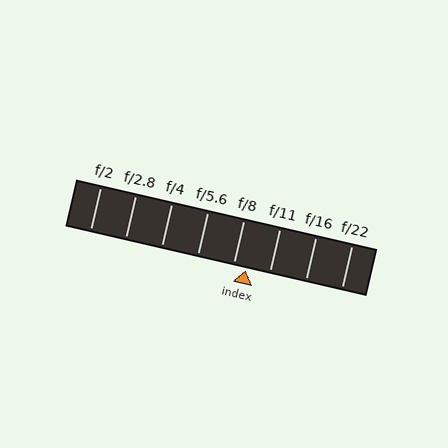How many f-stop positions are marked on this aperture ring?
There are 8 f-stop positions marked.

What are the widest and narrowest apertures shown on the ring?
The widest aperture shown is f/2 and the narrowest is f/22.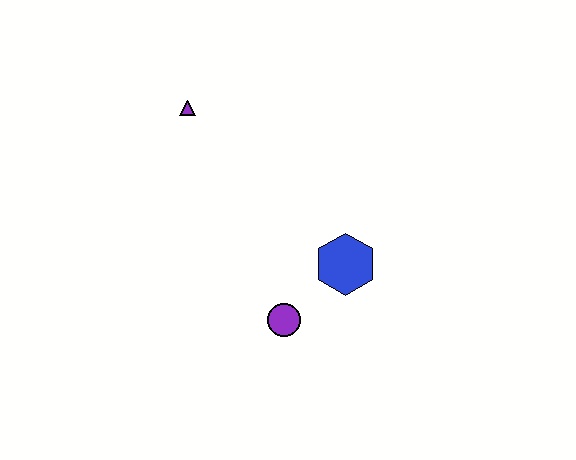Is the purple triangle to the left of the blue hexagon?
Yes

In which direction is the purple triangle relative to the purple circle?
The purple triangle is above the purple circle.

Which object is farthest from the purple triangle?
The purple circle is farthest from the purple triangle.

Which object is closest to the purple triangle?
The blue hexagon is closest to the purple triangle.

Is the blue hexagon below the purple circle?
No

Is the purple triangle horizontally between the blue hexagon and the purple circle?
No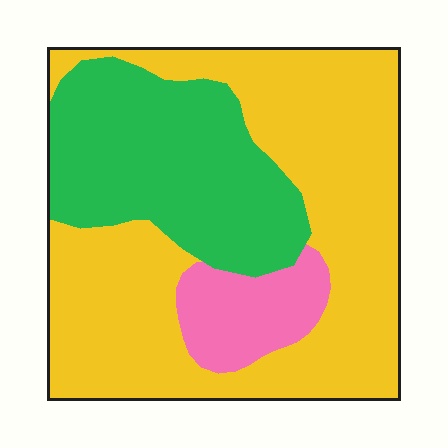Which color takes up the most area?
Yellow, at roughly 60%.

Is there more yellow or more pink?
Yellow.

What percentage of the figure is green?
Green takes up between a quarter and a half of the figure.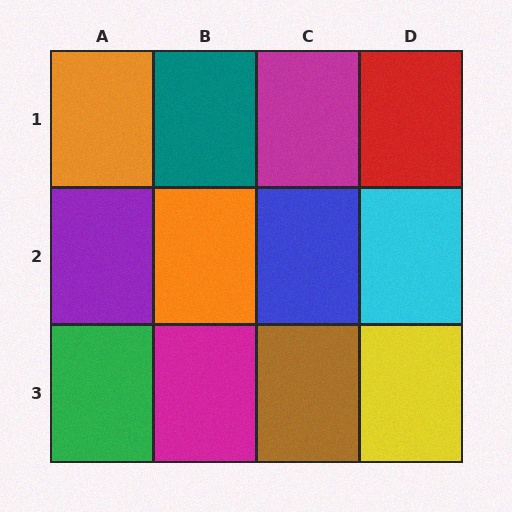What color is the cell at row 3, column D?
Yellow.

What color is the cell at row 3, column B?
Magenta.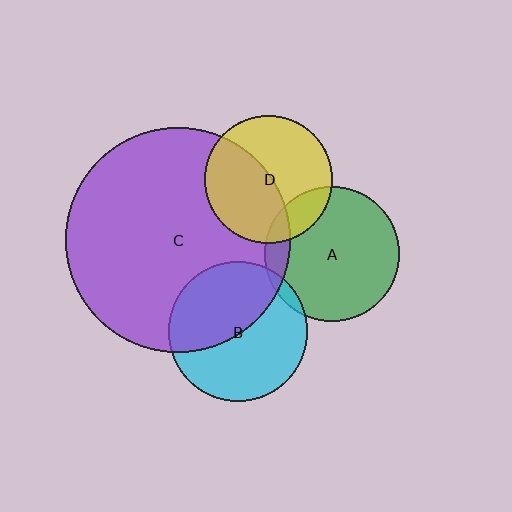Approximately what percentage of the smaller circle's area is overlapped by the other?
Approximately 5%.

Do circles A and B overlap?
Yes.